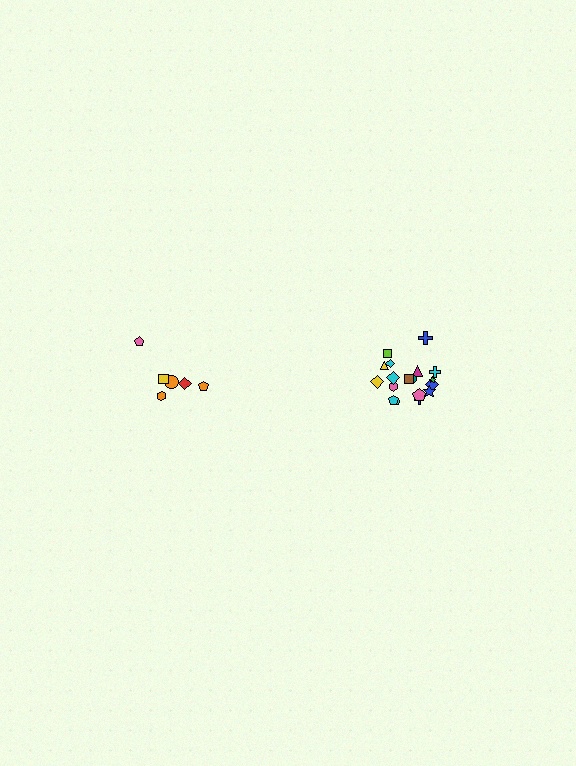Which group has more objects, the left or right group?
The right group.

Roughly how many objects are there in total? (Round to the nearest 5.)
Roughly 25 objects in total.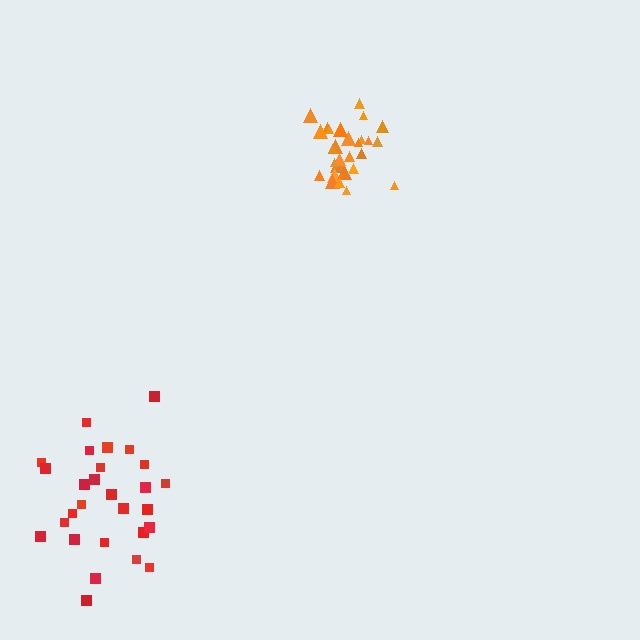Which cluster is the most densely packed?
Orange.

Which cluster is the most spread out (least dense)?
Red.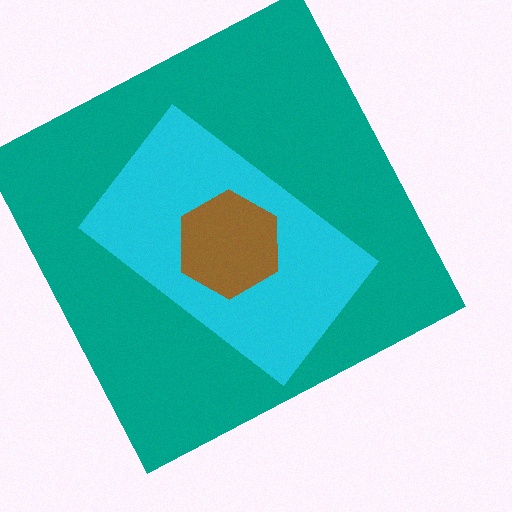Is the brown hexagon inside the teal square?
Yes.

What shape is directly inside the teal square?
The cyan rectangle.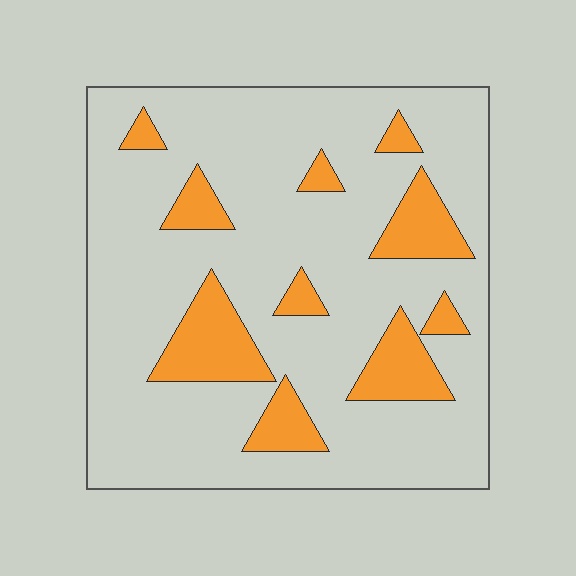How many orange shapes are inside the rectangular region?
10.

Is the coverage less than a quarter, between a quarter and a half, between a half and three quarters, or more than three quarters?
Less than a quarter.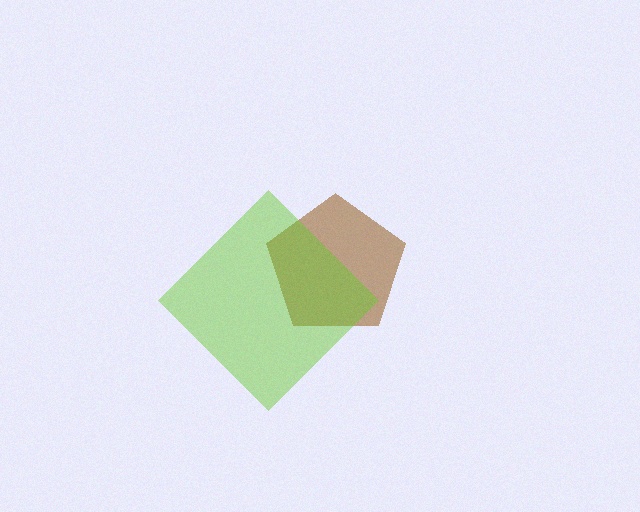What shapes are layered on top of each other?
The layered shapes are: a brown pentagon, a lime diamond.